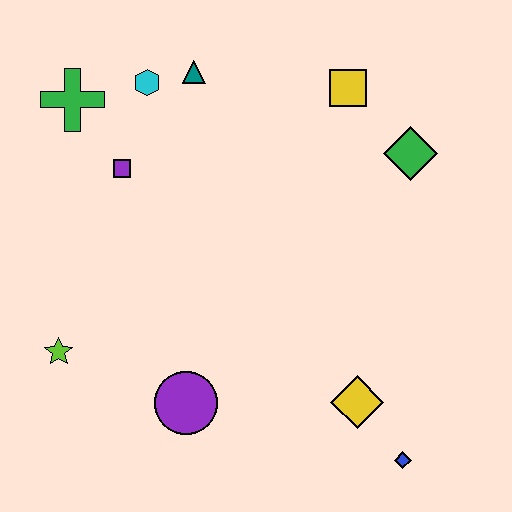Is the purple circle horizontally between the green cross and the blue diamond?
Yes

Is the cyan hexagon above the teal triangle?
No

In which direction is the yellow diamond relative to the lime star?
The yellow diamond is to the right of the lime star.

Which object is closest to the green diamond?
The yellow square is closest to the green diamond.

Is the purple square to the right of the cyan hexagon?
No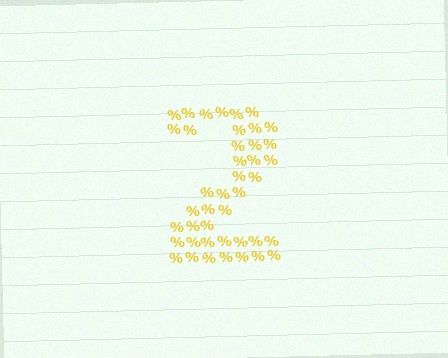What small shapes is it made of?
It is made of small percent signs.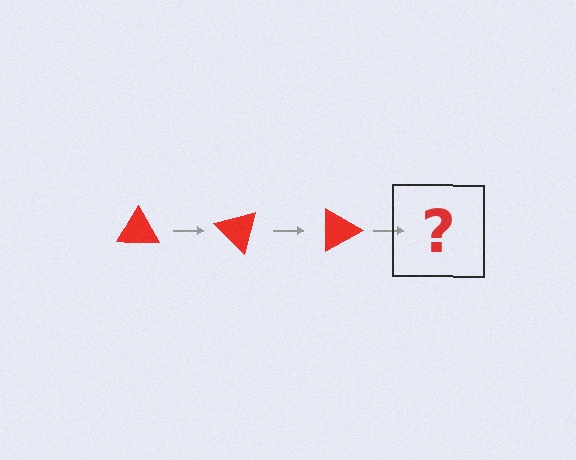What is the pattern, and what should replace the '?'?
The pattern is that the triangle rotates 45 degrees each step. The '?' should be a red triangle rotated 135 degrees.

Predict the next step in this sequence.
The next step is a red triangle rotated 135 degrees.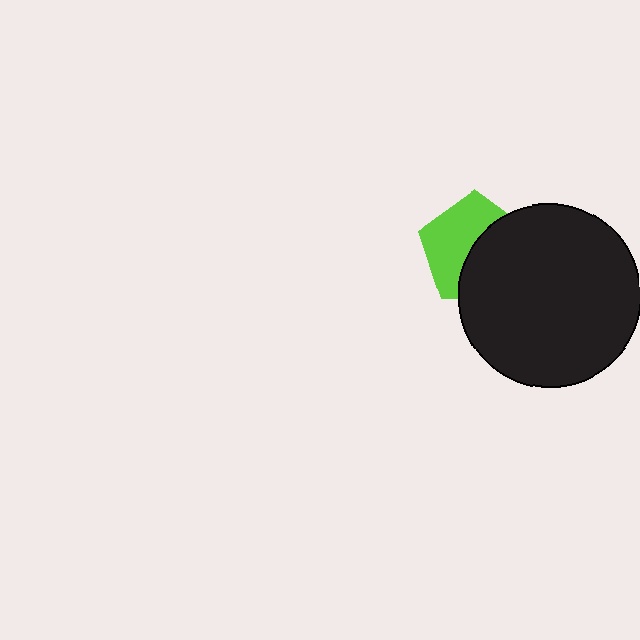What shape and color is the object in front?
The object in front is a black circle.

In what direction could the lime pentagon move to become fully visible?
The lime pentagon could move left. That would shift it out from behind the black circle entirely.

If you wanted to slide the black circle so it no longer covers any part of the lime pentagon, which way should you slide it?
Slide it right — that is the most direct way to separate the two shapes.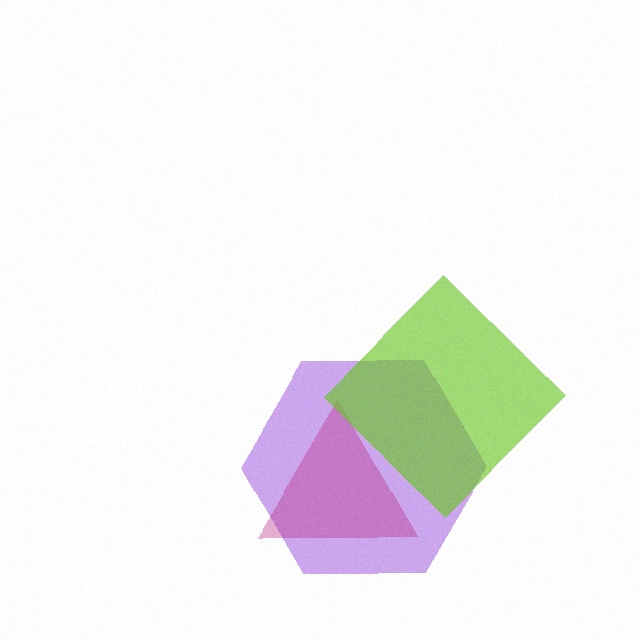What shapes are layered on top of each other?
The layered shapes are: a purple hexagon, a magenta triangle, a lime diamond.